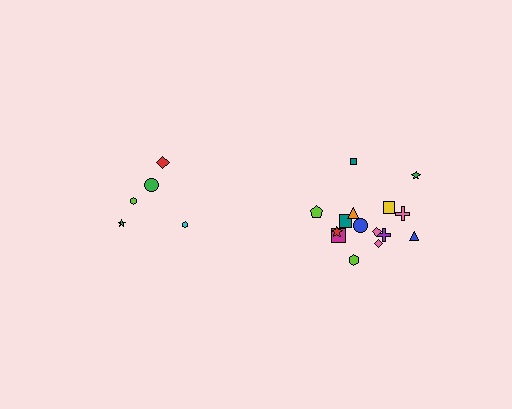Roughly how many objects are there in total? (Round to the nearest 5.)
Roughly 20 objects in total.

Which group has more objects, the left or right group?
The right group.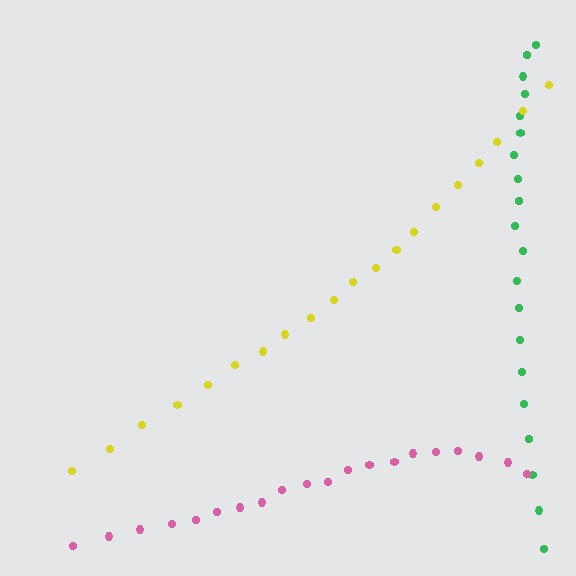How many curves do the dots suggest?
There are 3 distinct paths.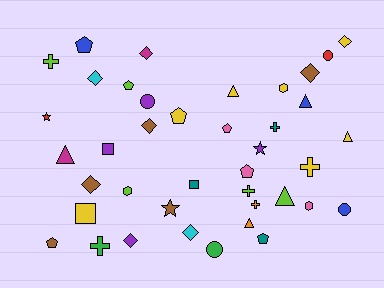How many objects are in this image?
There are 40 objects.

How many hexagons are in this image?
There are 3 hexagons.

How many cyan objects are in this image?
There are 2 cyan objects.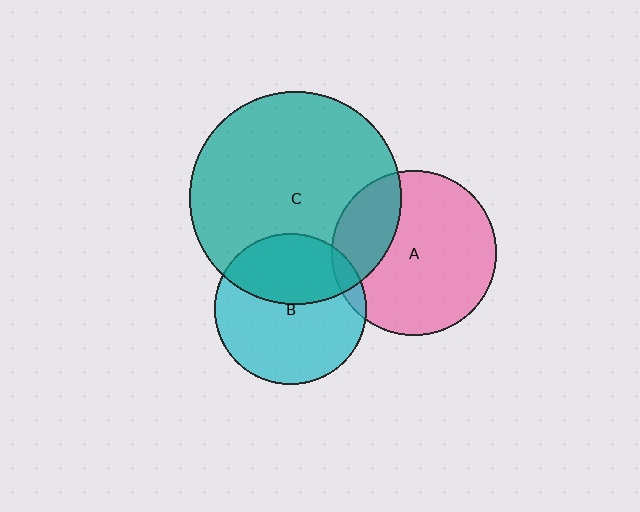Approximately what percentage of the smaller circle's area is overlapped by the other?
Approximately 40%.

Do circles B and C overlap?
Yes.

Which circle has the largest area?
Circle C (teal).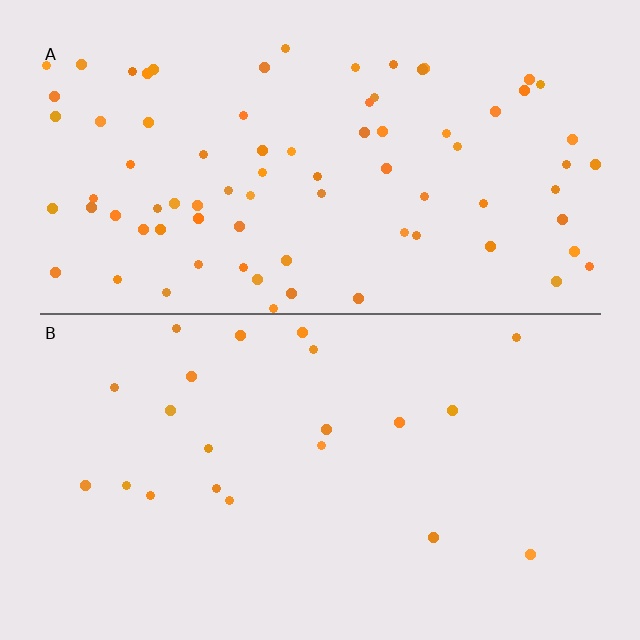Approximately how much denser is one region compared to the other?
Approximately 3.7× — region A over region B.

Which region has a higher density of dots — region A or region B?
A (the top).